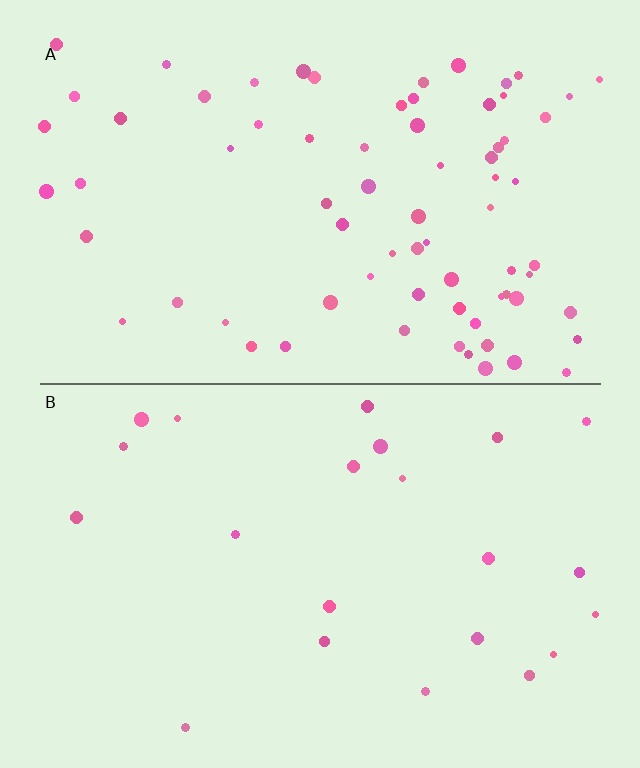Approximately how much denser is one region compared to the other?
Approximately 3.2× — region A over region B.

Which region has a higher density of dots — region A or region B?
A (the top).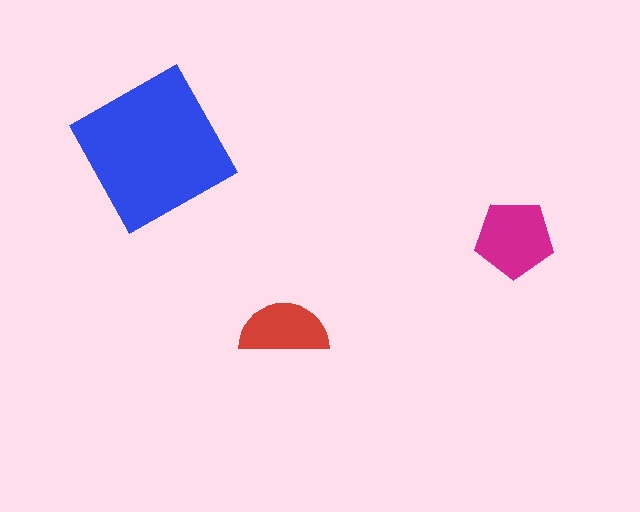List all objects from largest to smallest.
The blue square, the magenta pentagon, the red semicircle.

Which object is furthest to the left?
The blue square is leftmost.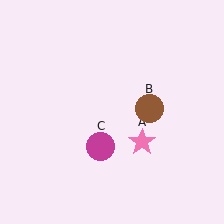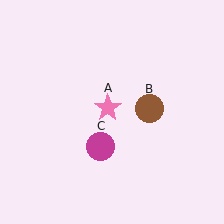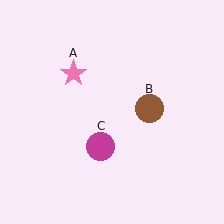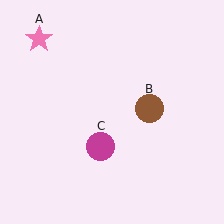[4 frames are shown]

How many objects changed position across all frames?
1 object changed position: pink star (object A).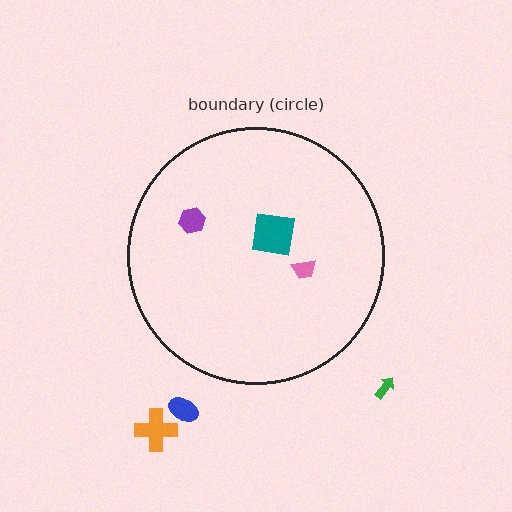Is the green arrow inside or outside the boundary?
Outside.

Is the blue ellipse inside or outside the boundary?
Outside.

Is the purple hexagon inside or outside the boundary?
Inside.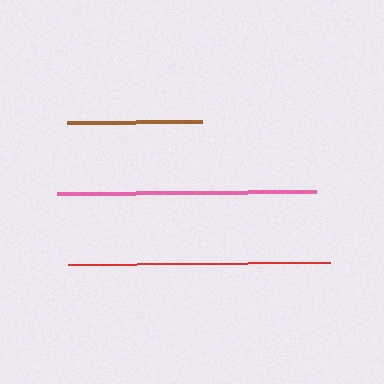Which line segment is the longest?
The red line is the longest at approximately 262 pixels.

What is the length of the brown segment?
The brown segment is approximately 135 pixels long.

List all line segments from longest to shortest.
From longest to shortest: red, pink, brown.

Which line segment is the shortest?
The brown line is the shortest at approximately 135 pixels.